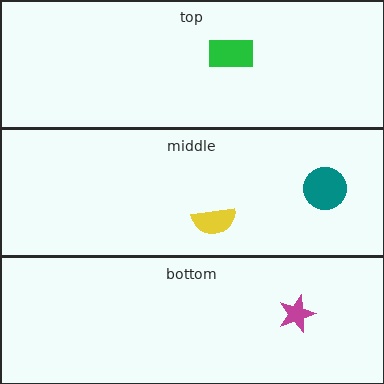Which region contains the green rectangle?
The top region.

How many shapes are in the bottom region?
1.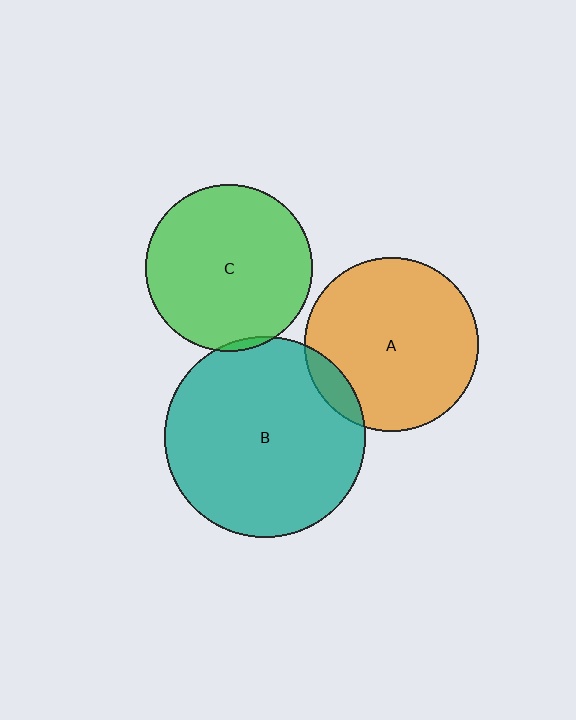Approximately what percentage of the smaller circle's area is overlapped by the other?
Approximately 5%.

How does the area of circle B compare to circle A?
Approximately 1.3 times.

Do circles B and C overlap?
Yes.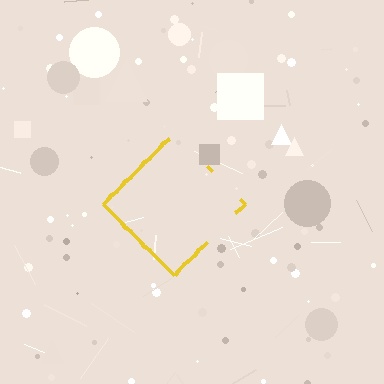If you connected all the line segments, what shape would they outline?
They would outline a diamond.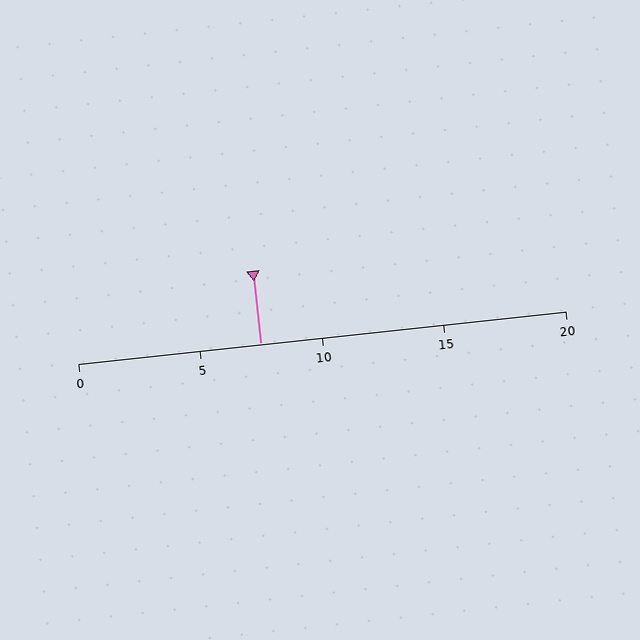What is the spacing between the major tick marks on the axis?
The major ticks are spaced 5 apart.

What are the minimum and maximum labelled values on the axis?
The axis runs from 0 to 20.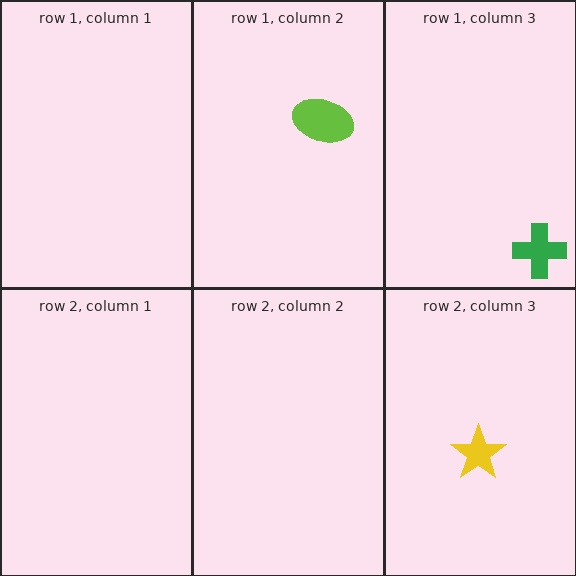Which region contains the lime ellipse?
The row 1, column 2 region.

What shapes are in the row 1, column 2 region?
The lime ellipse.